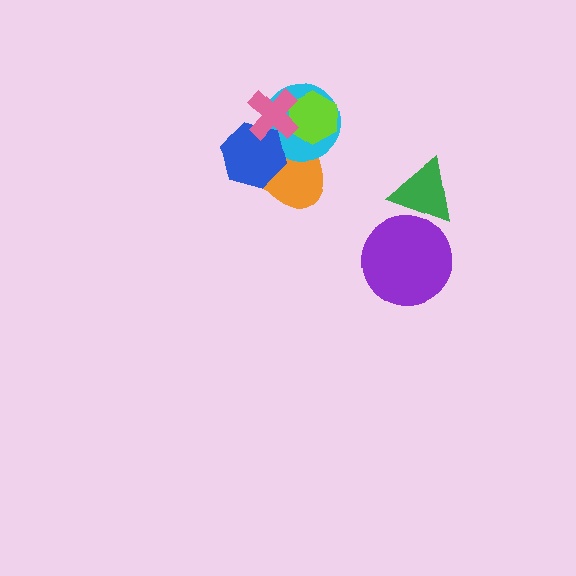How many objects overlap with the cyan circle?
4 objects overlap with the cyan circle.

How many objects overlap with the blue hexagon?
3 objects overlap with the blue hexagon.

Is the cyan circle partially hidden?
Yes, it is partially covered by another shape.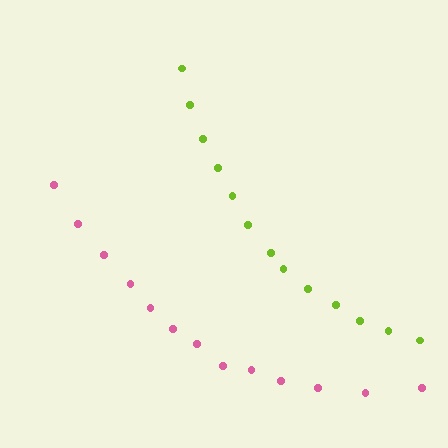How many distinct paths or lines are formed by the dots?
There are 2 distinct paths.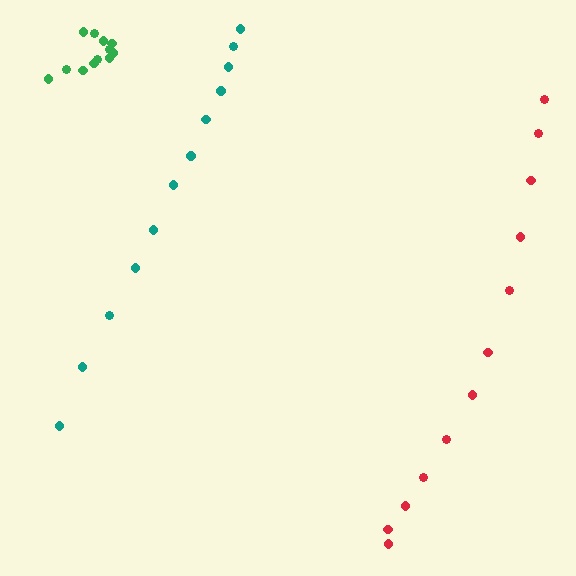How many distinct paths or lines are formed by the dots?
There are 3 distinct paths.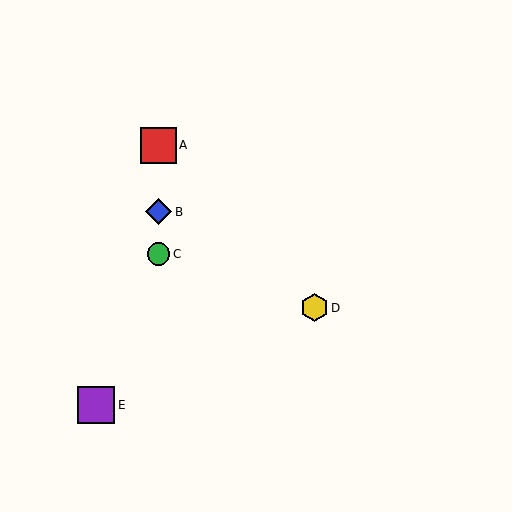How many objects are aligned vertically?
3 objects (A, B, C) are aligned vertically.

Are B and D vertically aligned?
No, B is at x≈158 and D is at x≈314.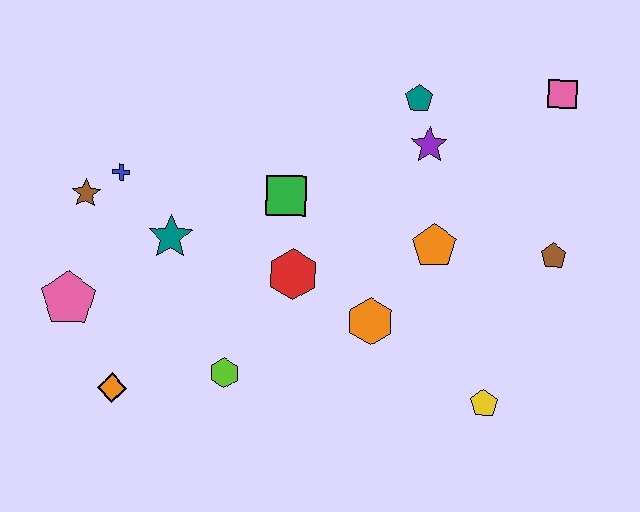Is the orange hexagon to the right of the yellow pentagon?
No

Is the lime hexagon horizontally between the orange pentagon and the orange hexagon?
No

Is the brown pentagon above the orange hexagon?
Yes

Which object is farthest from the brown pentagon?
The pink pentagon is farthest from the brown pentagon.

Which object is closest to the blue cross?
The brown star is closest to the blue cross.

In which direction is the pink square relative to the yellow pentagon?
The pink square is above the yellow pentagon.